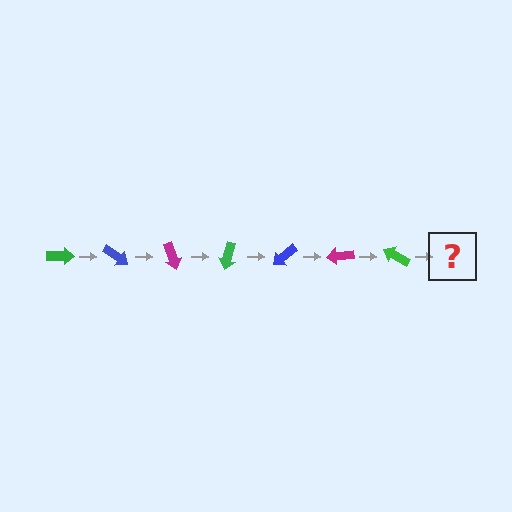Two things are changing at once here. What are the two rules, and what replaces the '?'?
The two rules are that it rotates 35 degrees each step and the color cycles through green, blue, and magenta. The '?' should be a blue arrow, rotated 245 degrees from the start.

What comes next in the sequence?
The next element should be a blue arrow, rotated 245 degrees from the start.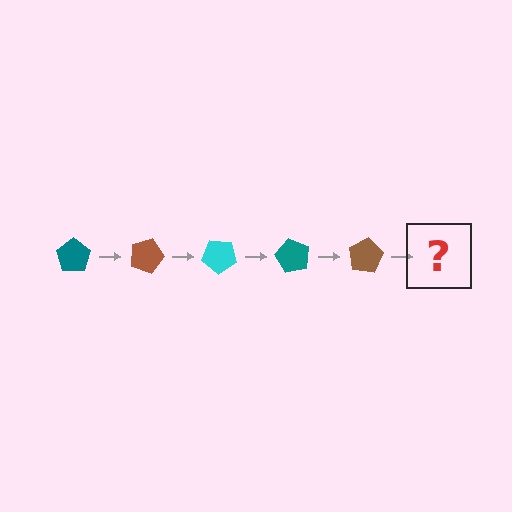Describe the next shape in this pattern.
It should be a cyan pentagon, rotated 100 degrees from the start.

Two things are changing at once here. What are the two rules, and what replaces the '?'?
The two rules are that it rotates 20 degrees each step and the color cycles through teal, brown, and cyan. The '?' should be a cyan pentagon, rotated 100 degrees from the start.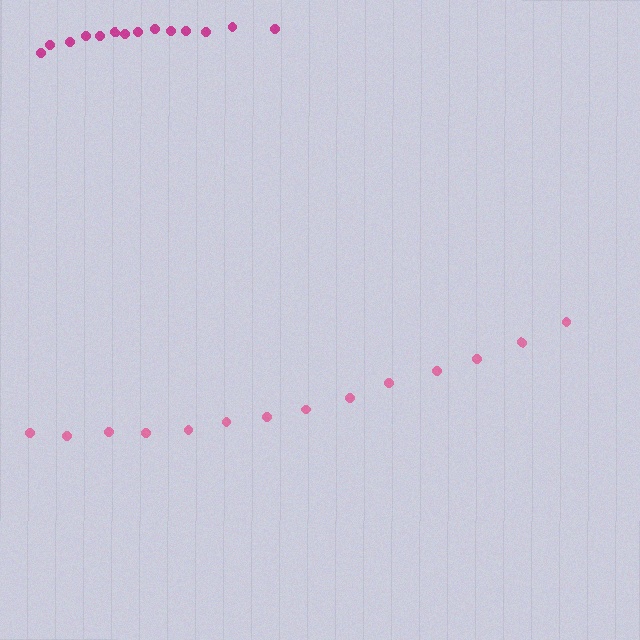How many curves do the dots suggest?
There are 2 distinct paths.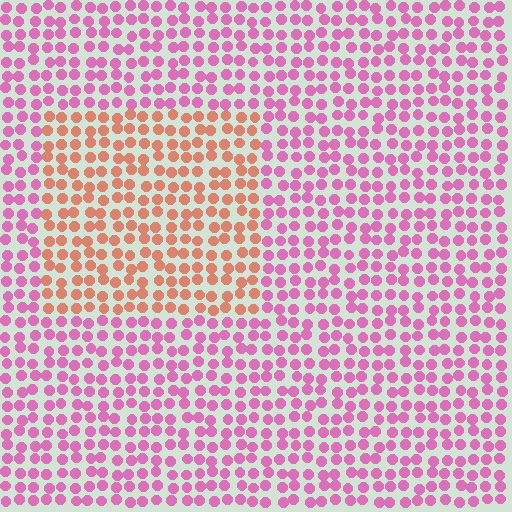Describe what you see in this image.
The image is filled with small pink elements in a uniform arrangement. A rectangle-shaped region is visible where the elements are tinted to a slightly different hue, forming a subtle color boundary.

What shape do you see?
I see a rectangle.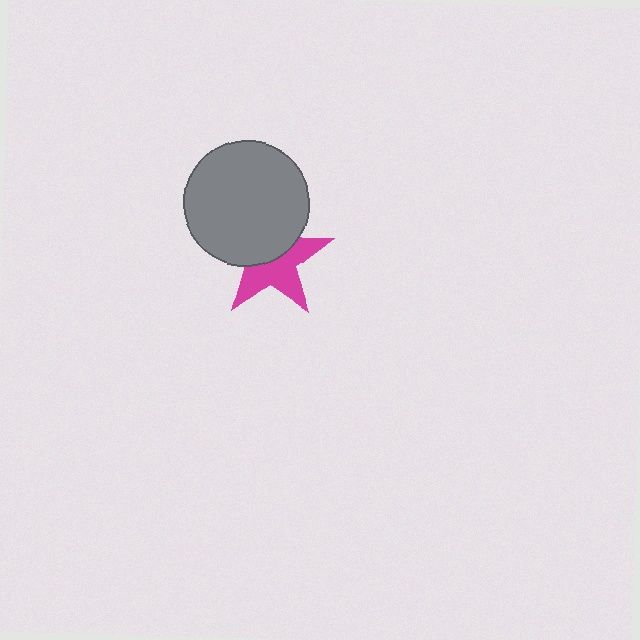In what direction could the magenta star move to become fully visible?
The magenta star could move down. That would shift it out from behind the gray circle entirely.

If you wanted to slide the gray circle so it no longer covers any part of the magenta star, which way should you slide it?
Slide it up — that is the most direct way to separate the two shapes.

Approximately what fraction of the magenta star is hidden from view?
Roughly 47% of the magenta star is hidden behind the gray circle.